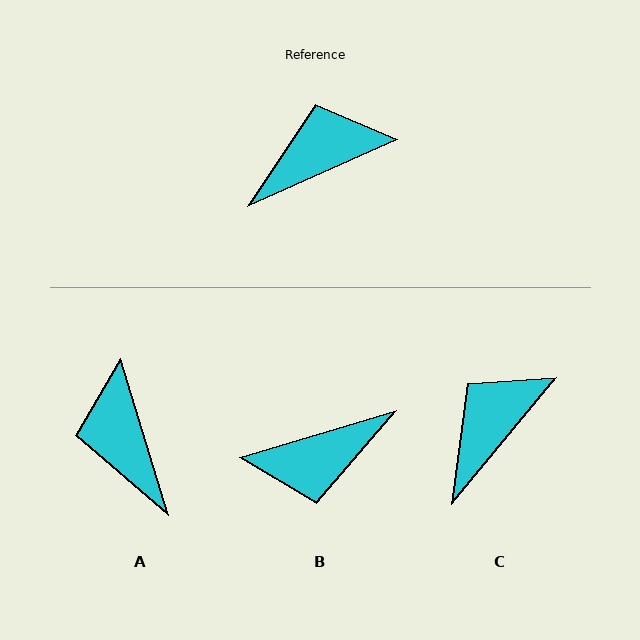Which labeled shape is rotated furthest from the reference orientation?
B, about 172 degrees away.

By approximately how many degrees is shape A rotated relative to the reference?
Approximately 83 degrees counter-clockwise.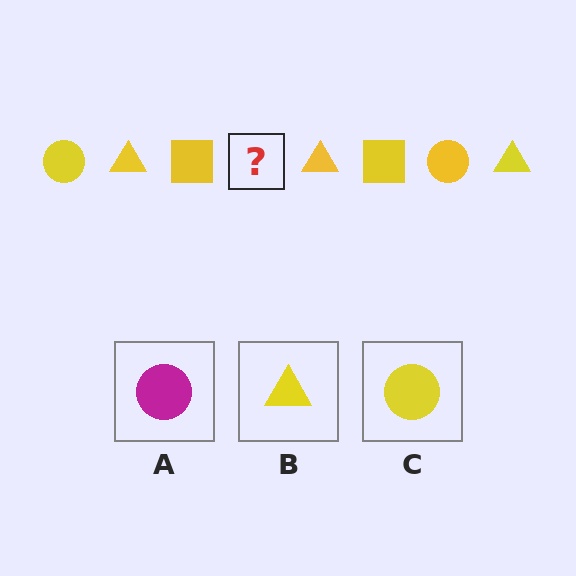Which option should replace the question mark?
Option C.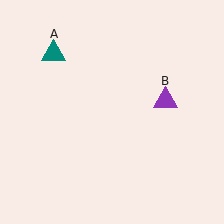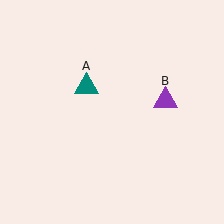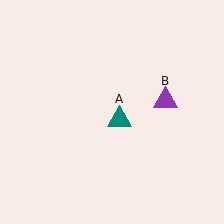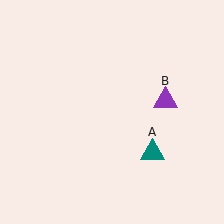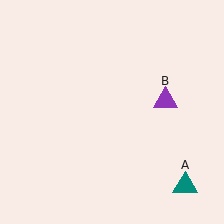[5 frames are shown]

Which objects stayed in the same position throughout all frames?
Purple triangle (object B) remained stationary.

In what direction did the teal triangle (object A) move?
The teal triangle (object A) moved down and to the right.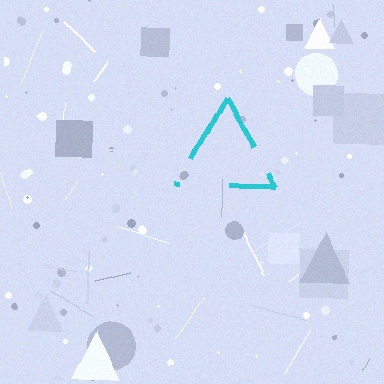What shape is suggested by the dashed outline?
The dashed outline suggests a triangle.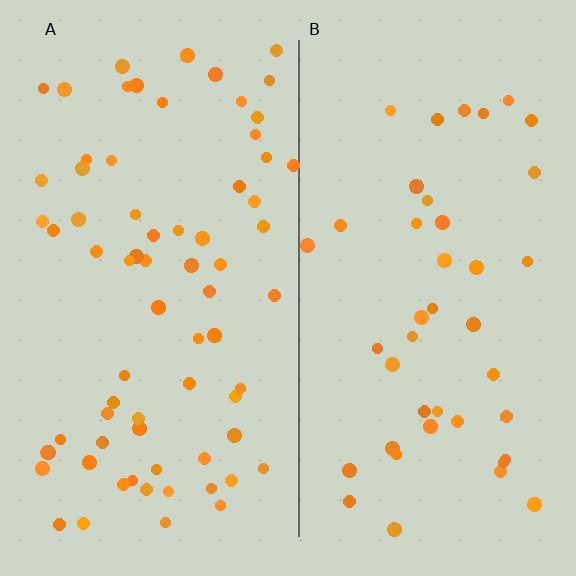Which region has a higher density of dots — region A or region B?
A (the left).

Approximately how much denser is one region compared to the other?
Approximately 1.7× — region A over region B.